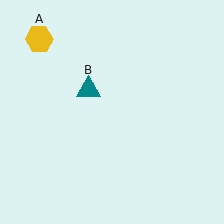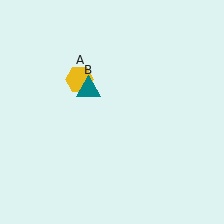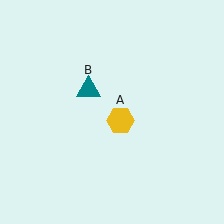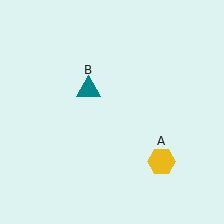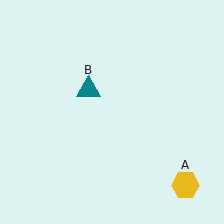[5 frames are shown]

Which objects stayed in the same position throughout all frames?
Teal triangle (object B) remained stationary.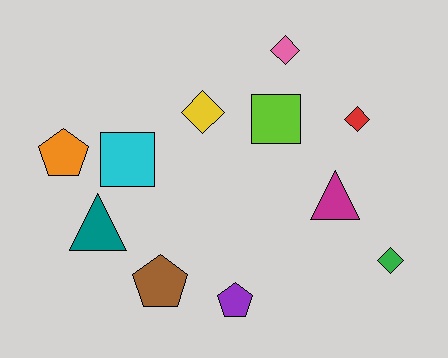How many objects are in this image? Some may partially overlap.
There are 11 objects.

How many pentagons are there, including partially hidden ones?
There are 3 pentagons.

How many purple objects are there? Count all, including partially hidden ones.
There is 1 purple object.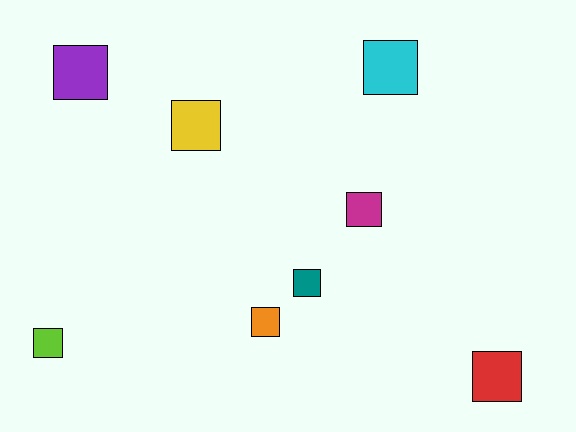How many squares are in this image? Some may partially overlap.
There are 8 squares.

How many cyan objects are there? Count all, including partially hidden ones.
There is 1 cyan object.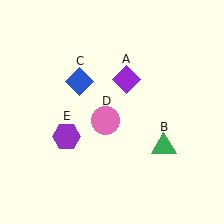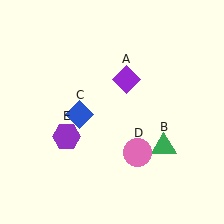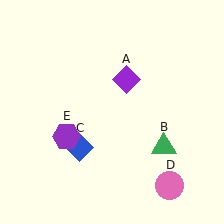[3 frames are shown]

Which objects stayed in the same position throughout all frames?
Purple diamond (object A) and green triangle (object B) and purple hexagon (object E) remained stationary.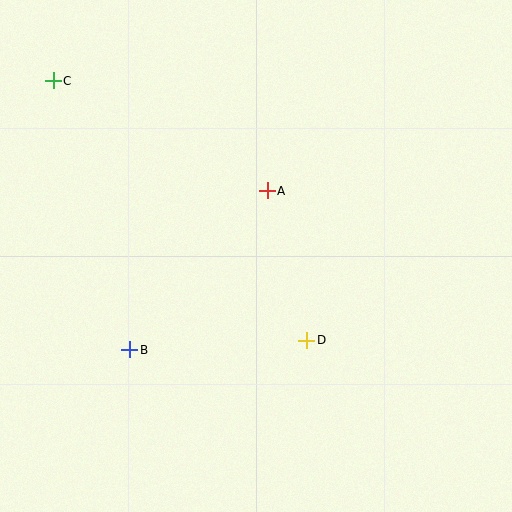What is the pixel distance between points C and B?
The distance between C and B is 280 pixels.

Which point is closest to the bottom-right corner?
Point D is closest to the bottom-right corner.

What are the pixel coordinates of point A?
Point A is at (267, 191).